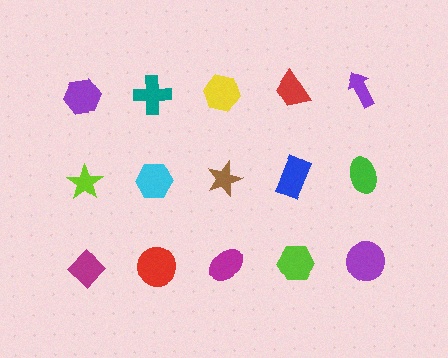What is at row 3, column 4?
A lime hexagon.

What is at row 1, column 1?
A purple hexagon.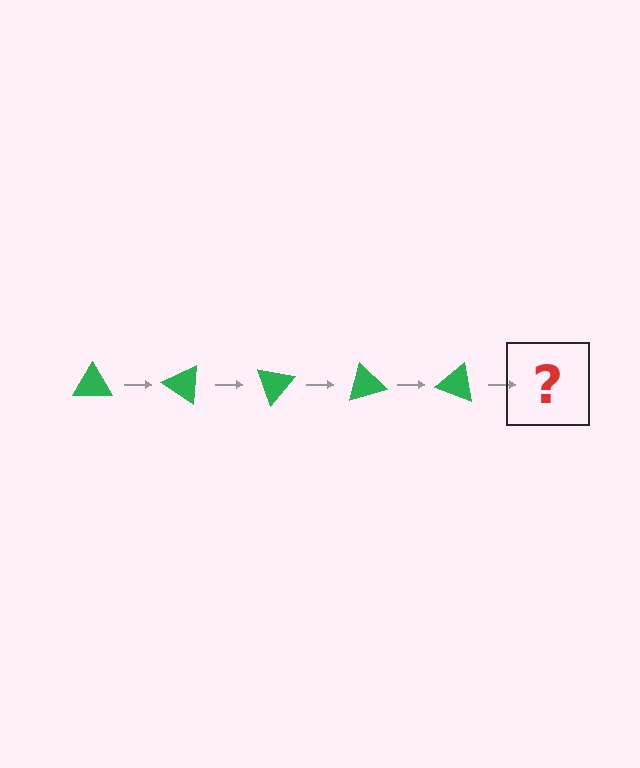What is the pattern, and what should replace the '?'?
The pattern is that the triangle rotates 35 degrees each step. The '?' should be a green triangle rotated 175 degrees.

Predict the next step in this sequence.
The next step is a green triangle rotated 175 degrees.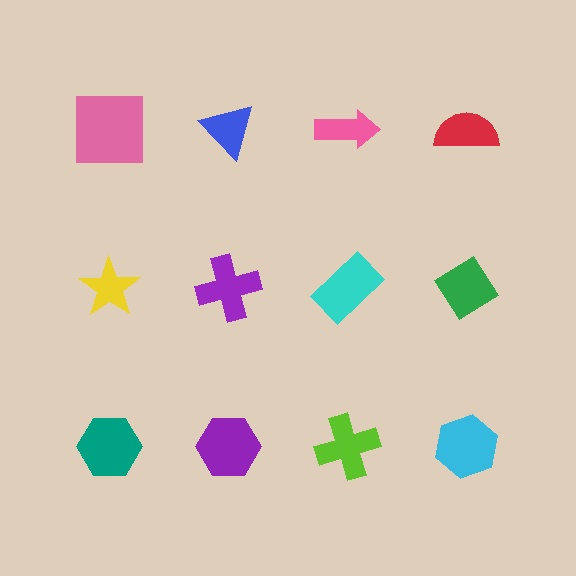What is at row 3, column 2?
A purple hexagon.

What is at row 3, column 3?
A lime cross.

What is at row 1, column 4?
A red semicircle.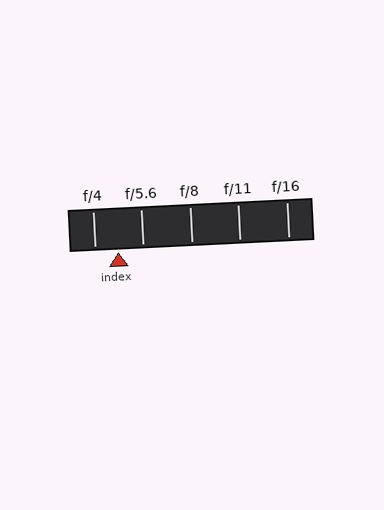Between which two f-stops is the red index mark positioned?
The index mark is between f/4 and f/5.6.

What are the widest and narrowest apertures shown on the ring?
The widest aperture shown is f/4 and the narrowest is f/16.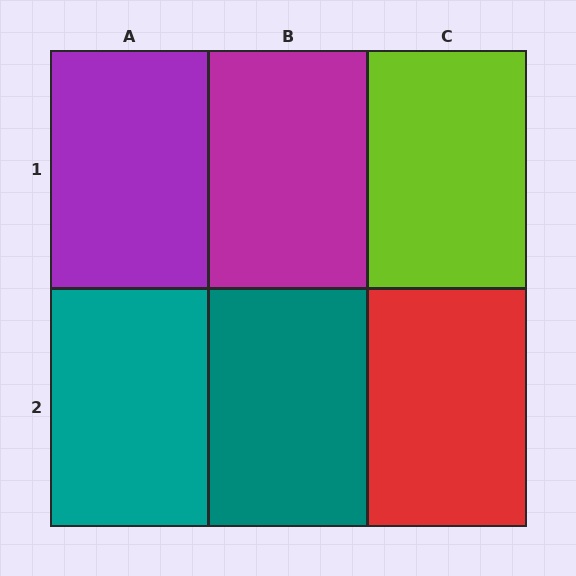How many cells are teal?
2 cells are teal.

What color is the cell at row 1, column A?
Purple.